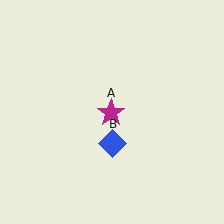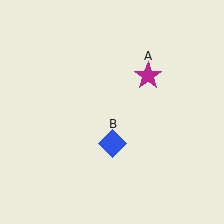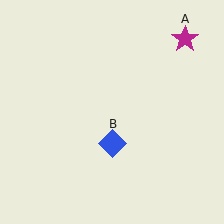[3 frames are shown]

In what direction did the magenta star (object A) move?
The magenta star (object A) moved up and to the right.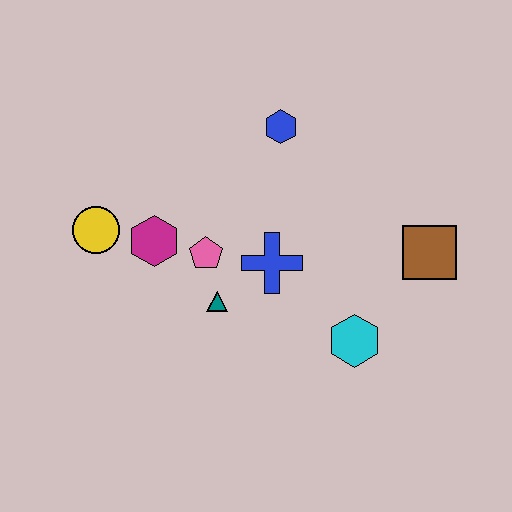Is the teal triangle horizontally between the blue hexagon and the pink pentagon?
Yes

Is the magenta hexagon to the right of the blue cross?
No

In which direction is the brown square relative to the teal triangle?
The brown square is to the right of the teal triangle.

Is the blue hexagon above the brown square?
Yes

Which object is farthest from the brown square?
The yellow circle is farthest from the brown square.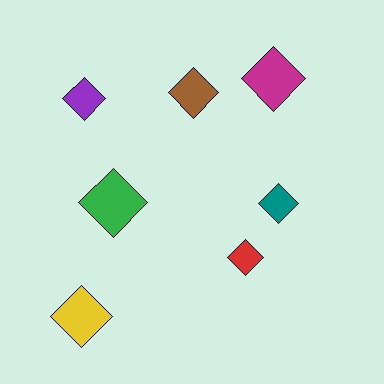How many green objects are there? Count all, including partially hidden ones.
There is 1 green object.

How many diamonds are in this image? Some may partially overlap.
There are 7 diamonds.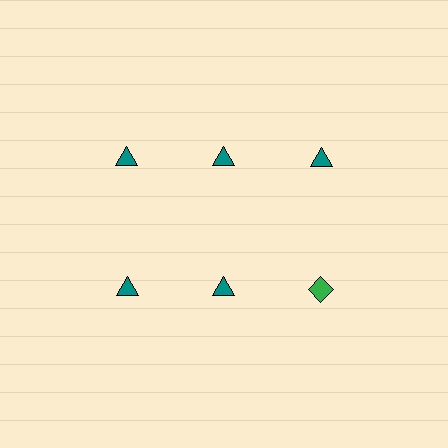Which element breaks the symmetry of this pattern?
The green diamond in the second row, center column breaks the symmetry. All other shapes are teal triangles.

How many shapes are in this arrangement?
There are 6 shapes arranged in a grid pattern.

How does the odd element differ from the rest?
It differs in both color (green instead of teal) and shape (diamond instead of triangle).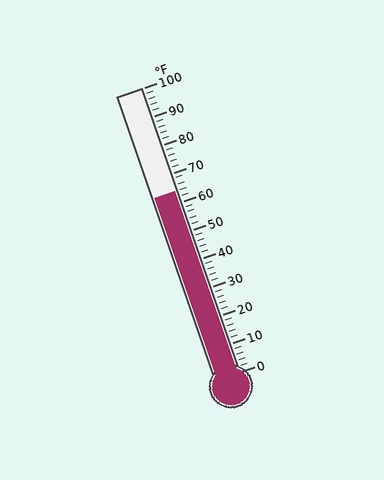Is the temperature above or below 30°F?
The temperature is above 30°F.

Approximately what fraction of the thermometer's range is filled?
The thermometer is filled to approximately 65% of its range.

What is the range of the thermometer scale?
The thermometer scale ranges from 0°F to 100°F.